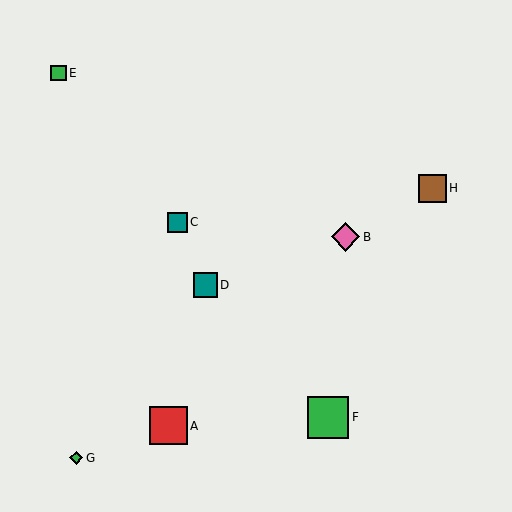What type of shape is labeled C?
Shape C is a teal square.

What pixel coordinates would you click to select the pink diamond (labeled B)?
Click at (345, 237) to select the pink diamond B.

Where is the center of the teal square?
The center of the teal square is at (205, 285).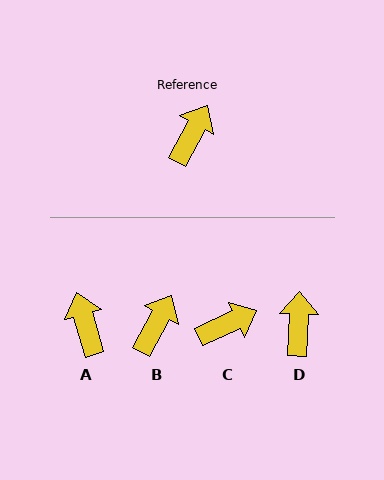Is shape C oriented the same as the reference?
No, it is off by about 37 degrees.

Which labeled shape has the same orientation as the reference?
B.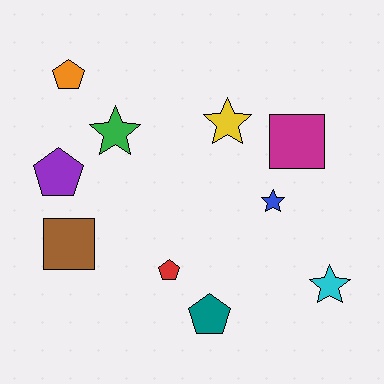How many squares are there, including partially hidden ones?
There are 2 squares.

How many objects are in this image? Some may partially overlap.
There are 10 objects.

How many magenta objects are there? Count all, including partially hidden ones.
There is 1 magenta object.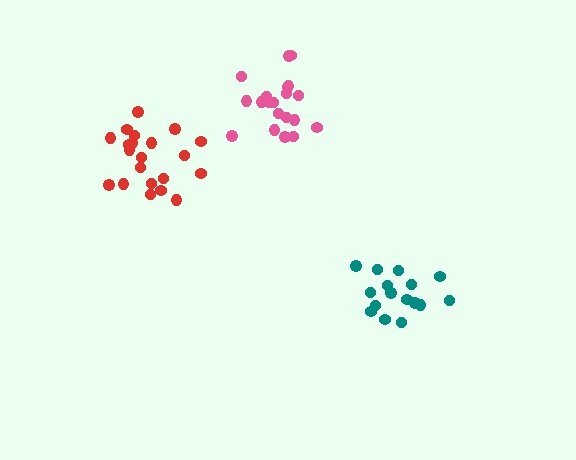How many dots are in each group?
Group 1: 21 dots, Group 2: 20 dots, Group 3: 16 dots (57 total).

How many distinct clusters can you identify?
There are 3 distinct clusters.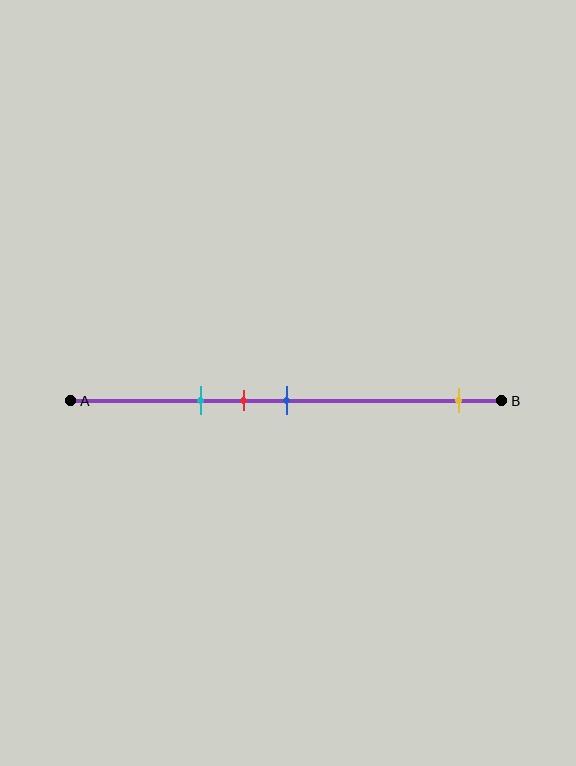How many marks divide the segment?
There are 4 marks dividing the segment.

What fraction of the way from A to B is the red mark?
The red mark is approximately 40% (0.4) of the way from A to B.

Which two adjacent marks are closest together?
The red and blue marks are the closest adjacent pair.